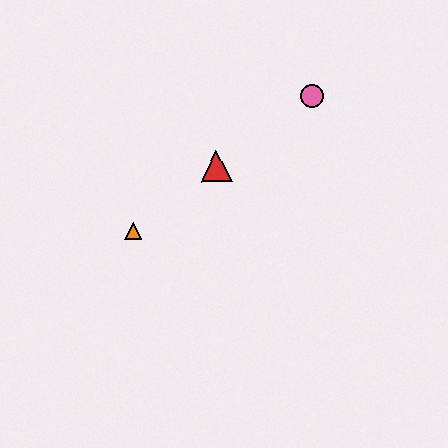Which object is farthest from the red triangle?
The pink circle is farthest from the red triangle.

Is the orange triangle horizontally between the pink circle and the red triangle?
No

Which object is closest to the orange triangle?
The red triangle is closest to the orange triangle.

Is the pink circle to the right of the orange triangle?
Yes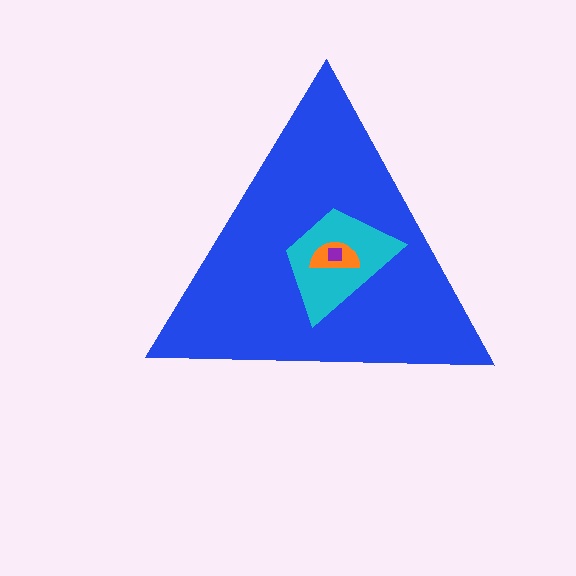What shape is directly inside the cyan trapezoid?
The orange semicircle.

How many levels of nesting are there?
4.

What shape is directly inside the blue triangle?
The cyan trapezoid.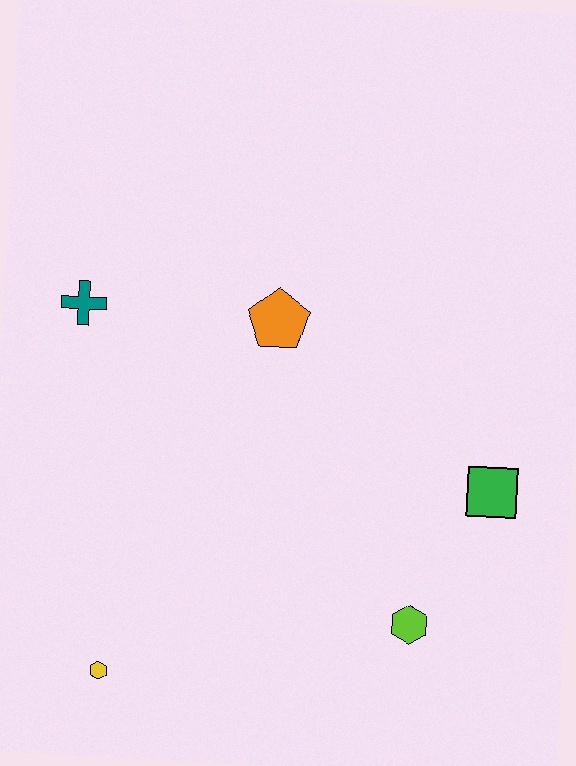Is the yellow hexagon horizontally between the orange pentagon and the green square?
No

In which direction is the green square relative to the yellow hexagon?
The green square is to the right of the yellow hexagon.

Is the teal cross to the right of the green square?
No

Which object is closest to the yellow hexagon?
The lime hexagon is closest to the yellow hexagon.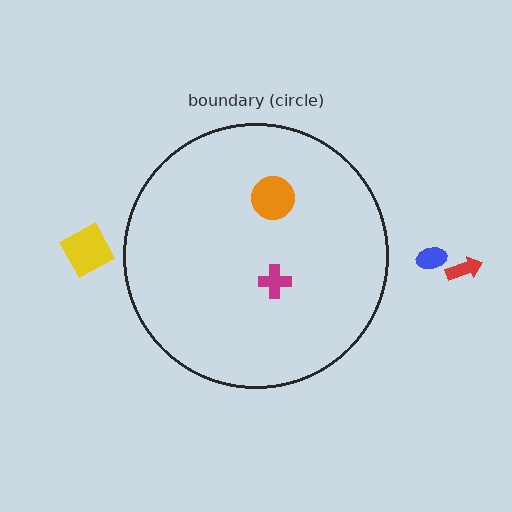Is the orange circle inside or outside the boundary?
Inside.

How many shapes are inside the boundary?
2 inside, 3 outside.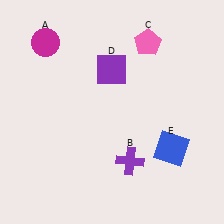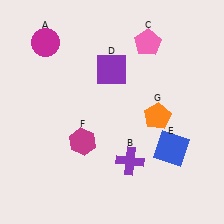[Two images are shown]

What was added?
A magenta hexagon (F), an orange pentagon (G) were added in Image 2.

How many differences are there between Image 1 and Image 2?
There are 2 differences between the two images.